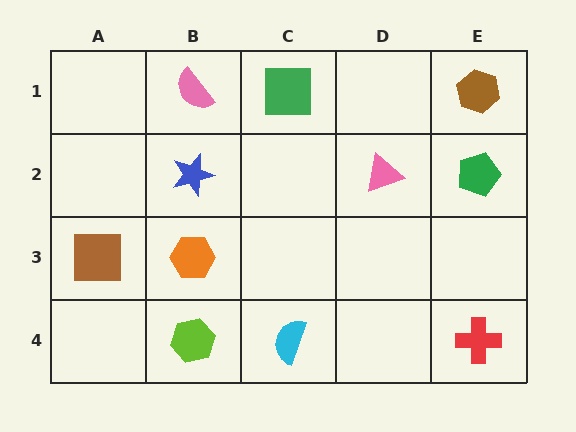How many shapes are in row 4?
3 shapes.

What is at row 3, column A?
A brown square.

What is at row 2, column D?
A pink triangle.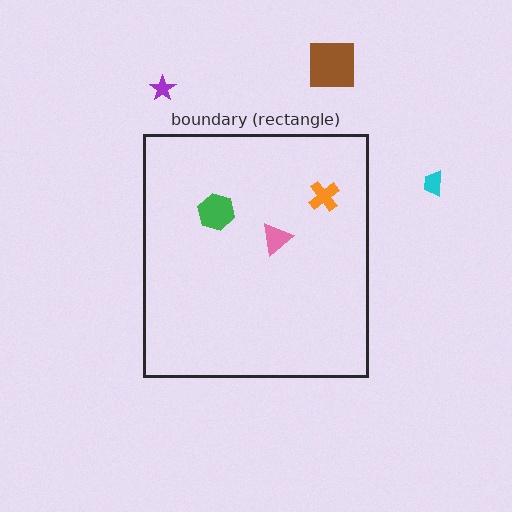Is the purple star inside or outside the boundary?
Outside.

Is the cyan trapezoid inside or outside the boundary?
Outside.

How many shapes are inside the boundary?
3 inside, 3 outside.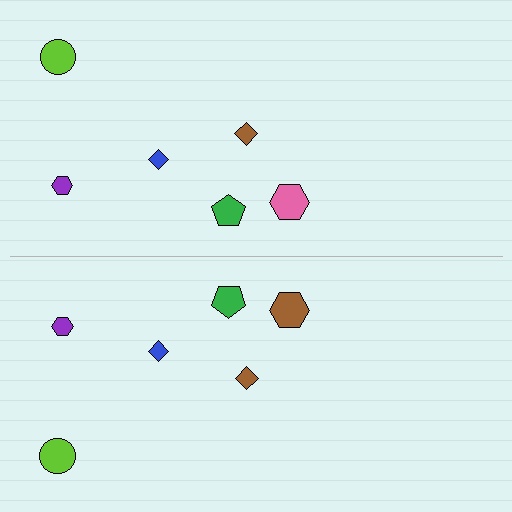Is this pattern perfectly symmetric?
No, the pattern is not perfectly symmetric. The brown hexagon on the bottom side breaks the symmetry — its mirror counterpart is pink.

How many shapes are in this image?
There are 12 shapes in this image.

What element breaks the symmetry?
The brown hexagon on the bottom side breaks the symmetry — its mirror counterpart is pink.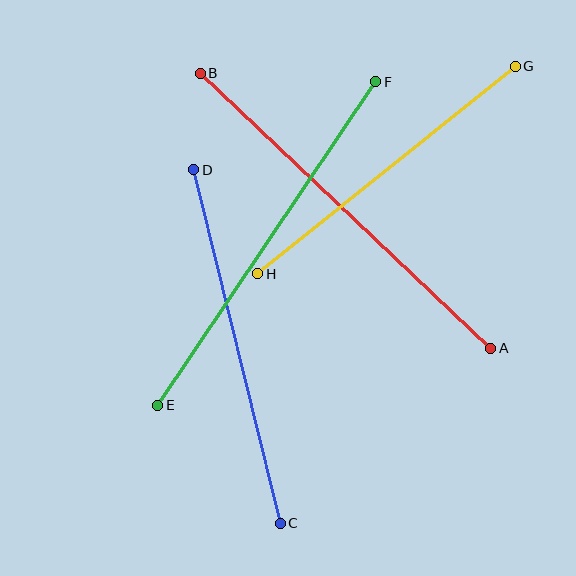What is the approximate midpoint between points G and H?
The midpoint is at approximately (387, 170) pixels.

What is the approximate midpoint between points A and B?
The midpoint is at approximately (345, 211) pixels.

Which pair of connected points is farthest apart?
Points A and B are farthest apart.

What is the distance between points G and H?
The distance is approximately 330 pixels.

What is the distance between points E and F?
The distance is approximately 390 pixels.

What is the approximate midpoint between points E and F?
The midpoint is at approximately (267, 244) pixels.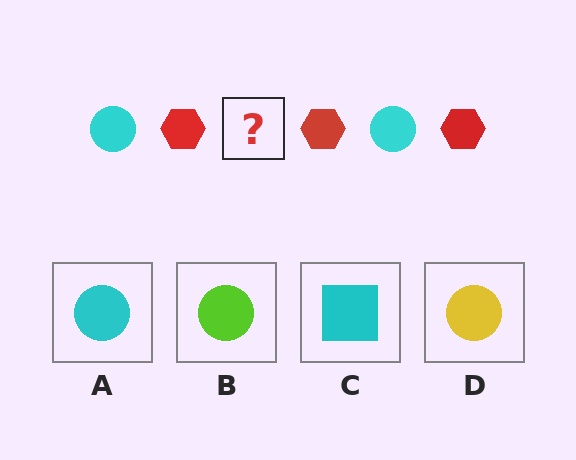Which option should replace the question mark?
Option A.